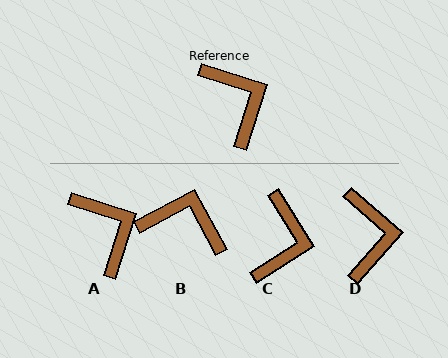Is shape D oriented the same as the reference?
No, it is off by about 24 degrees.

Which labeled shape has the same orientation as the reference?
A.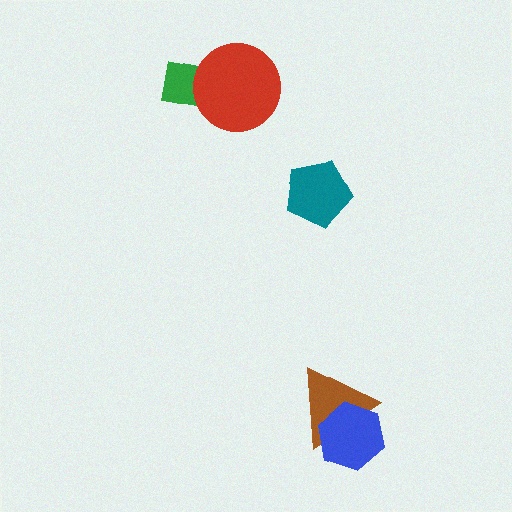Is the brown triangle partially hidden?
Yes, it is partially covered by another shape.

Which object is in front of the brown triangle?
The blue hexagon is in front of the brown triangle.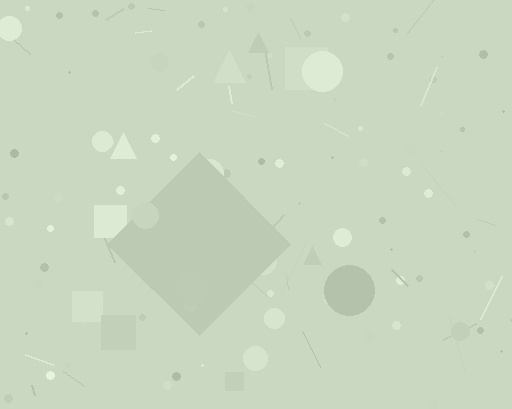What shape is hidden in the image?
A diamond is hidden in the image.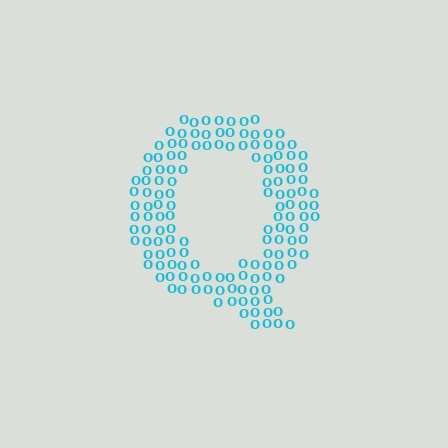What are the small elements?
The small elements are letter O's.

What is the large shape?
The large shape is the letter Q.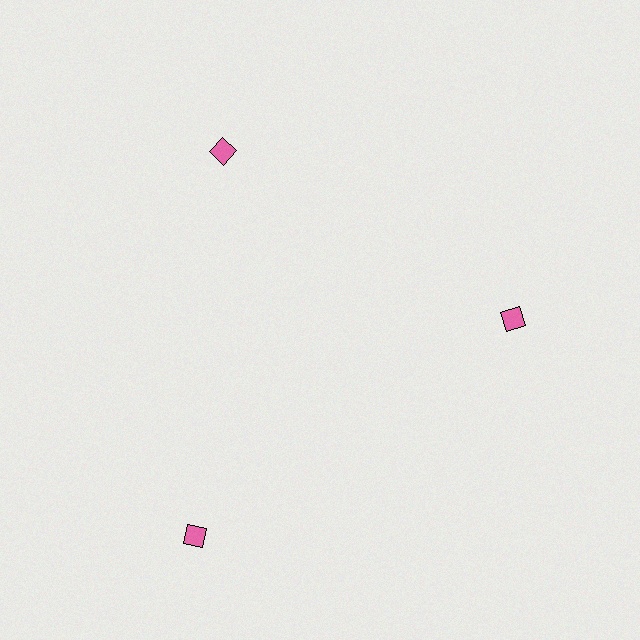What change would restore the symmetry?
The symmetry would be restored by moving it inward, back onto the ring so that all 3 diamonds sit at equal angles and equal distance from the center.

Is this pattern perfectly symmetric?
No. The 3 pink diamonds are arranged in a ring, but one element near the 7 o'clock position is pushed outward from the center, breaking the 3-fold rotational symmetry.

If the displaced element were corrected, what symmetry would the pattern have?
It would have 3-fold rotational symmetry — the pattern would map onto itself every 120 degrees.